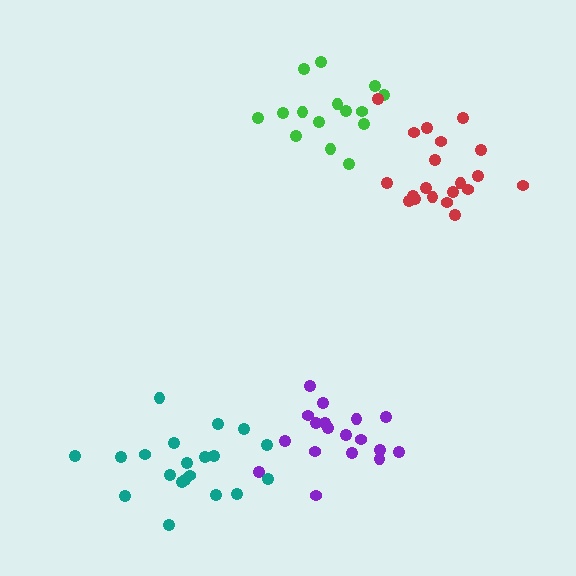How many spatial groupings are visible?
There are 4 spatial groupings.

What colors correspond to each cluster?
The clusters are colored: green, purple, teal, red.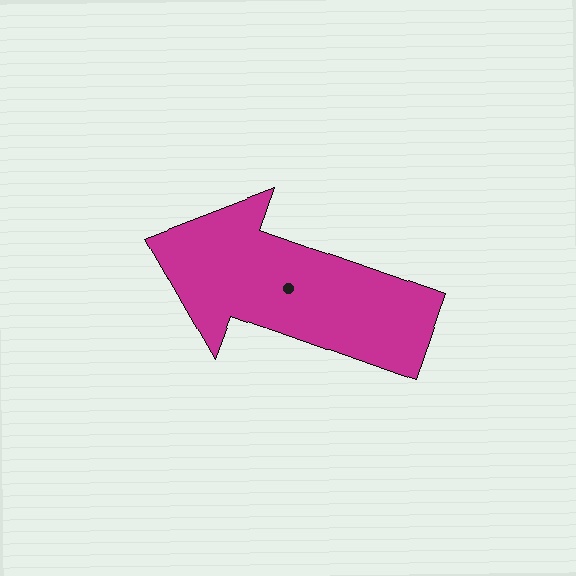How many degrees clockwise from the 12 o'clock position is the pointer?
Approximately 290 degrees.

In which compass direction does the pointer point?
West.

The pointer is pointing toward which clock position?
Roughly 10 o'clock.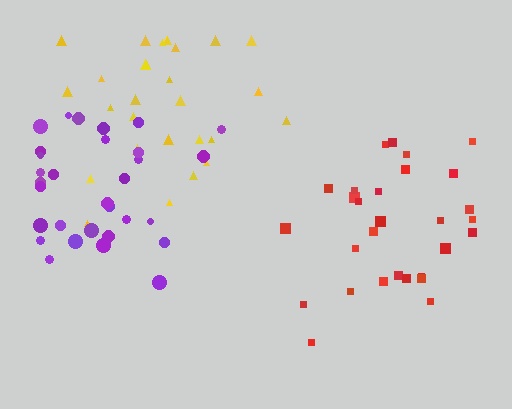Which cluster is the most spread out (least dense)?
Yellow.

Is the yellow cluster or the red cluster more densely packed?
Red.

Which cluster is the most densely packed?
Red.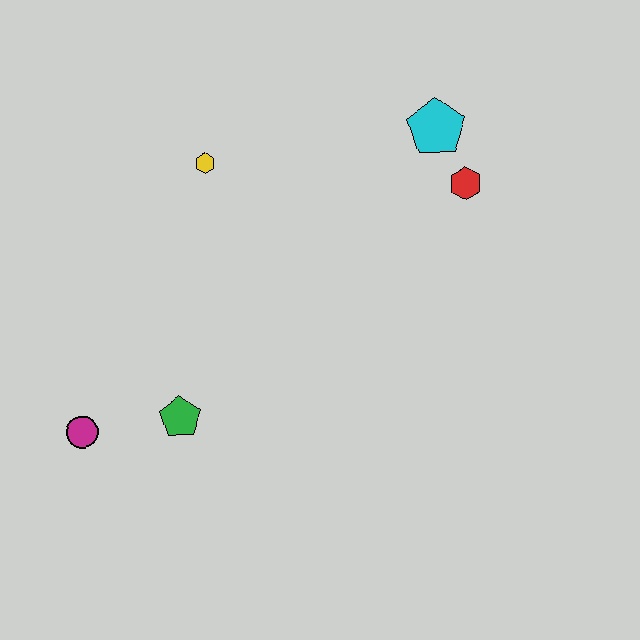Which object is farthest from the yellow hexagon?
The magenta circle is farthest from the yellow hexagon.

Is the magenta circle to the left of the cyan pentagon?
Yes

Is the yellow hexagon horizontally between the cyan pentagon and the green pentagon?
Yes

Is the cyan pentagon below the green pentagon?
No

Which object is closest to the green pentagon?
The magenta circle is closest to the green pentagon.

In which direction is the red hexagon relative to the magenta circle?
The red hexagon is to the right of the magenta circle.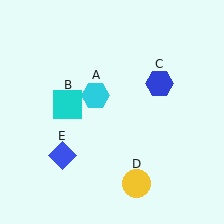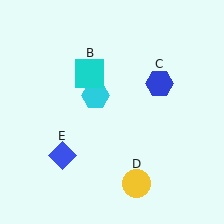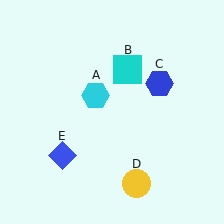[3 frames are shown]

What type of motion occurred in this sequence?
The cyan square (object B) rotated clockwise around the center of the scene.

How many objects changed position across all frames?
1 object changed position: cyan square (object B).